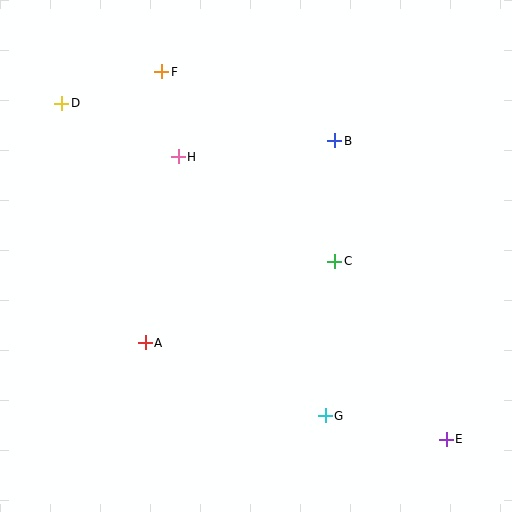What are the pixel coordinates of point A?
Point A is at (145, 343).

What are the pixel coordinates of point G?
Point G is at (325, 416).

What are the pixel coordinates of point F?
Point F is at (161, 72).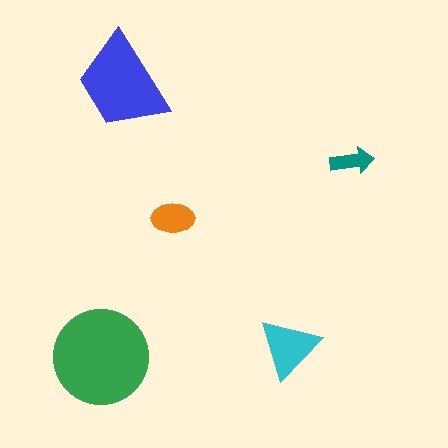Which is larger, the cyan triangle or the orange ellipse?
The cyan triangle.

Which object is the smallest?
The teal arrow.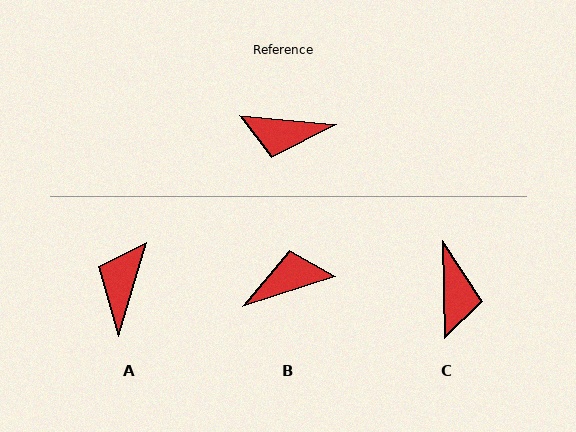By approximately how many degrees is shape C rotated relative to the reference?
Approximately 96 degrees counter-clockwise.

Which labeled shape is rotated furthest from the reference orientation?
B, about 157 degrees away.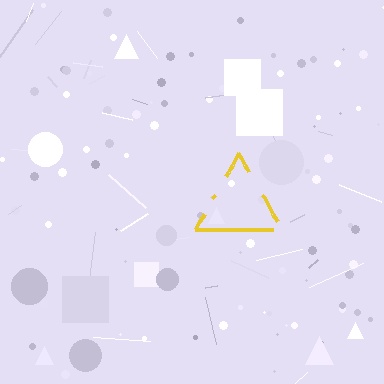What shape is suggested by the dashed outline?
The dashed outline suggests a triangle.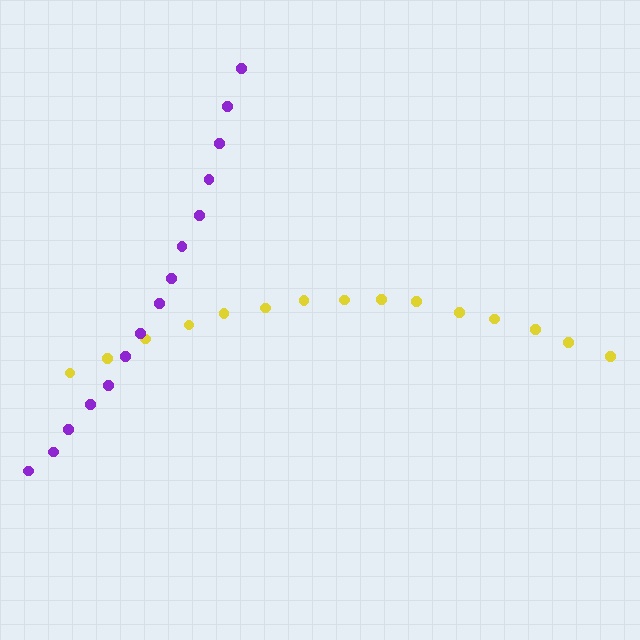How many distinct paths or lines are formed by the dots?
There are 2 distinct paths.